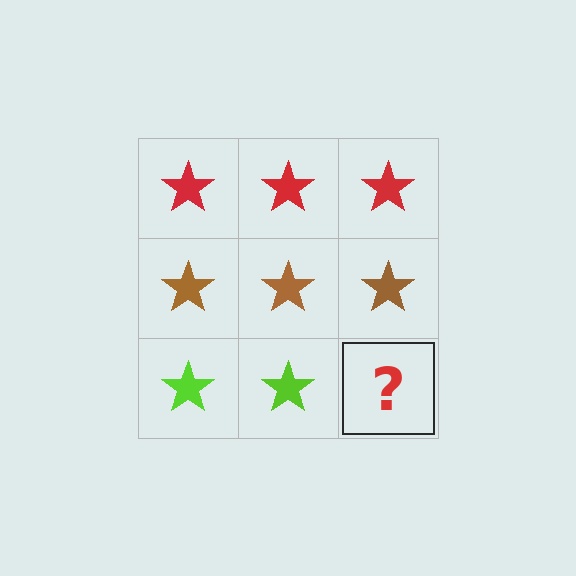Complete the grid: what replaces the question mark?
The question mark should be replaced with a lime star.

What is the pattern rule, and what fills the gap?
The rule is that each row has a consistent color. The gap should be filled with a lime star.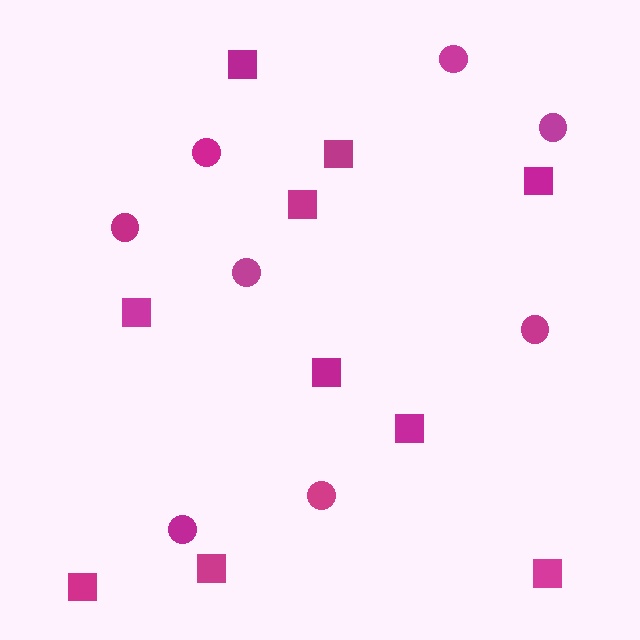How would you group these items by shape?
There are 2 groups: one group of circles (8) and one group of squares (10).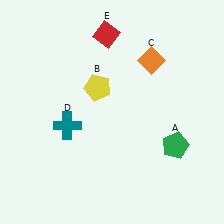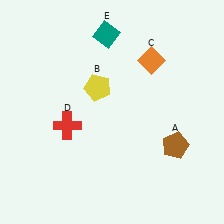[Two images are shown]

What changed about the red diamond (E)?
In Image 1, E is red. In Image 2, it changed to teal.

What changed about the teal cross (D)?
In Image 1, D is teal. In Image 2, it changed to red.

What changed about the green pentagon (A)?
In Image 1, A is green. In Image 2, it changed to brown.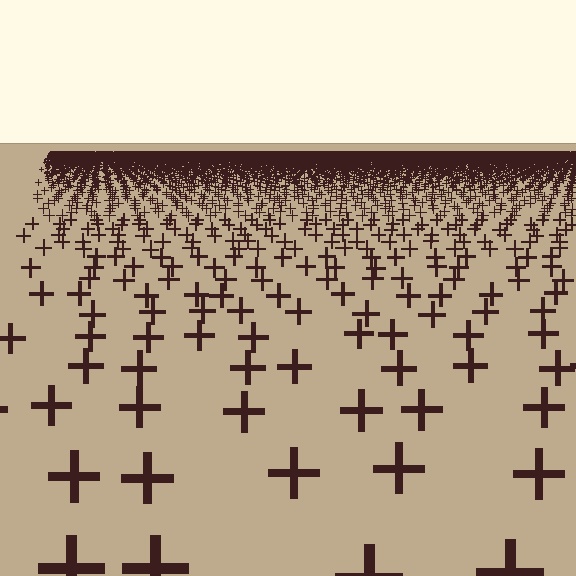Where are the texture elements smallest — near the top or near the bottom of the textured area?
Near the top.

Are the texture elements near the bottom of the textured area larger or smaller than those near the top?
Larger. Near the bottom, elements are closer to the viewer and appear at a bigger on-screen size.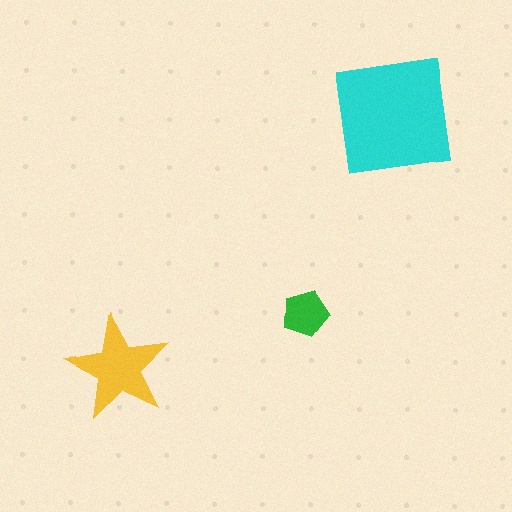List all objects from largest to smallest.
The cyan square, the yellow star, the green pentagon.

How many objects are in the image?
There are 3 objects in the image.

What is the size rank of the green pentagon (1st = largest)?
3rd.